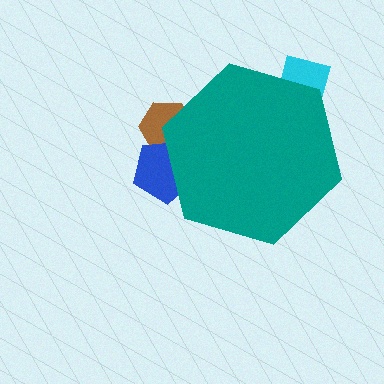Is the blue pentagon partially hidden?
Yes, the blue pentagon is partially hidden behind the teal hexagon.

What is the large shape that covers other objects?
A teal hexagon.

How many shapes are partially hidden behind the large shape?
3 shapes are partially hidden.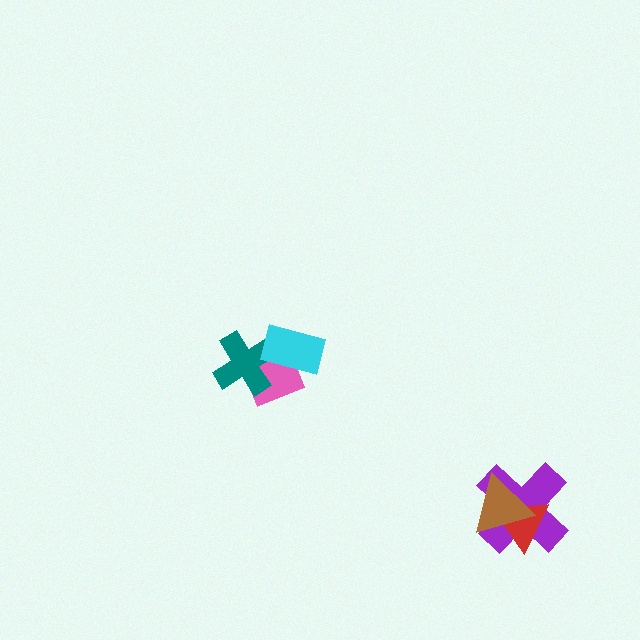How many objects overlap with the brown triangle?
2 objects overlap with the brown triangle.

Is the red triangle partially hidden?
Yes, it is partially covered by another shape.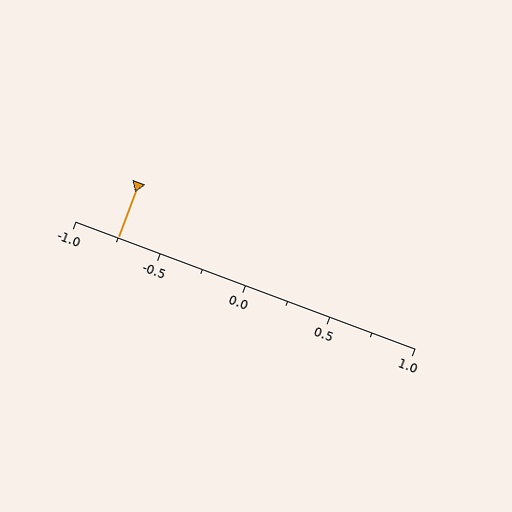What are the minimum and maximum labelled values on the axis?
The axis runs from -1.0 to 1.0.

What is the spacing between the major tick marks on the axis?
The major ticks are spaced 0.5 apart.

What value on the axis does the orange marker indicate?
The marker indicates approximately -0.75.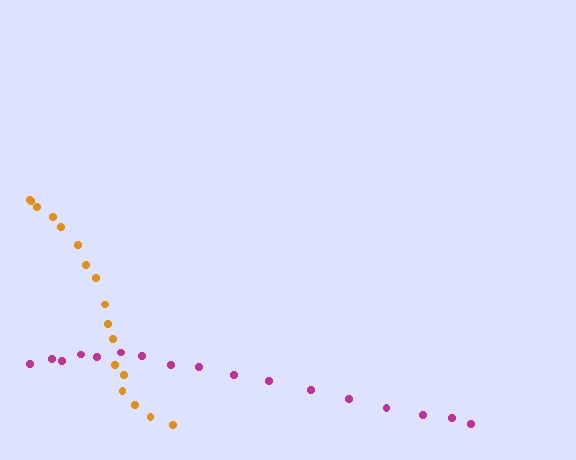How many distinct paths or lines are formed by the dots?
There are 2 distinct paths.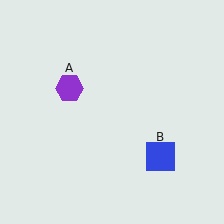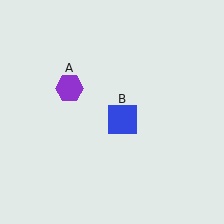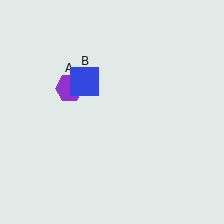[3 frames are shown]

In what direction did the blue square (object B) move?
The blue square (object B) moved up and to the left.